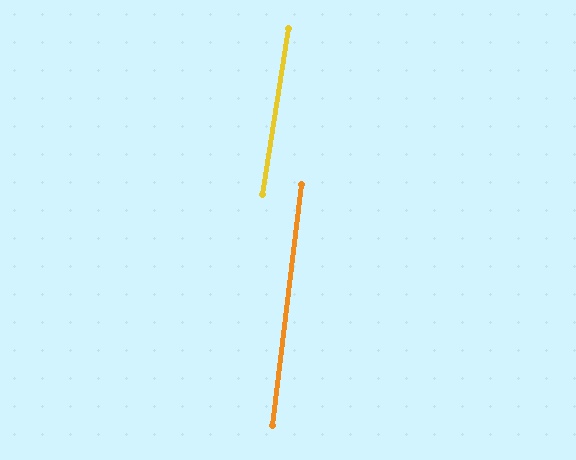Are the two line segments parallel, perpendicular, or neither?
Parallel — their directions differ by only 1.8°.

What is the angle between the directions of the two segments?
Approximately 2 degrees.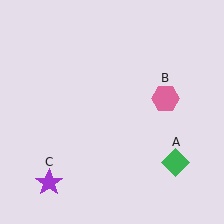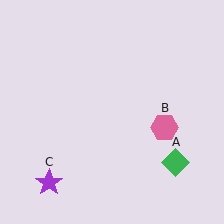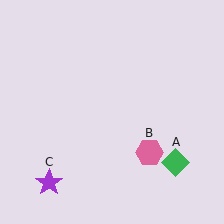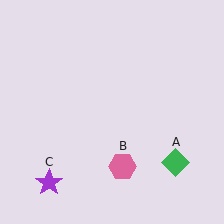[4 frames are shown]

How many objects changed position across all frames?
1 object changed position: pink hexagon (object B).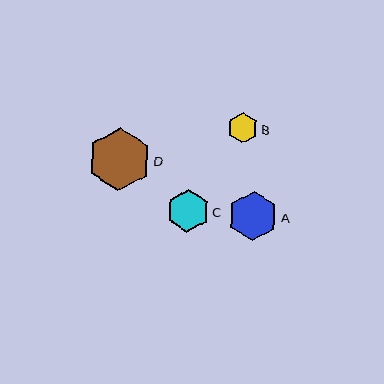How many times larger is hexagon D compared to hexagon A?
Hexagon D is approximately 1.3 times the size of hexagon A.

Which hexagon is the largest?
Hexagon D is the largest with a size of approximately 63 pixels.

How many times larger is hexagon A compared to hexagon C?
Hexagon A is approximately 1.2 times the size of hexagon C.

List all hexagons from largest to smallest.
From largest to smallest: D, A, C, B.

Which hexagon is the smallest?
Hexagon B is the smallest with a size of approximately 31 pixels.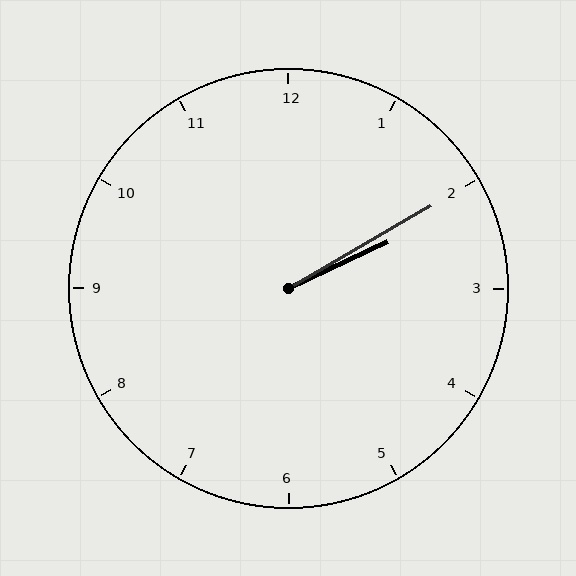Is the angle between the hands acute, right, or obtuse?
It is acute.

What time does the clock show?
2:10.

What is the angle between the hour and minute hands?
Approximately 5 degrees.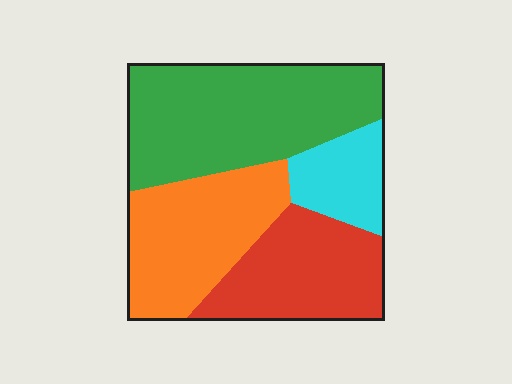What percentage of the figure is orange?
Orange takes up about one quarter (1/4) of the figure.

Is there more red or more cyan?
Red.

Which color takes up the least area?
Cyan, at roughly 10%.